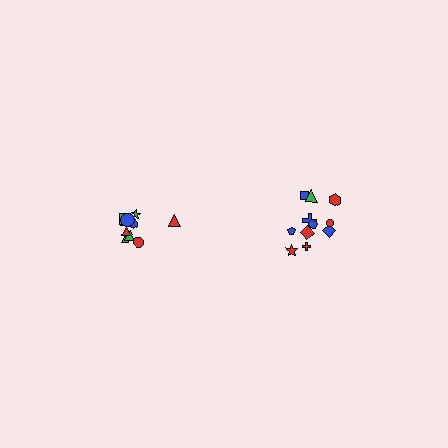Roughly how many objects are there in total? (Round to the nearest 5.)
Roughly 20 objects in total.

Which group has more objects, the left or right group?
The right group.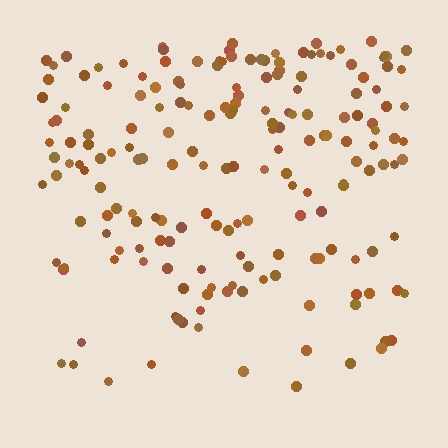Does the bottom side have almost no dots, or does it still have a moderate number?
Still a moderate number, just noticeably fewer than the top.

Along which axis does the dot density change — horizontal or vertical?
Vertical.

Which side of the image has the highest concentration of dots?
The top.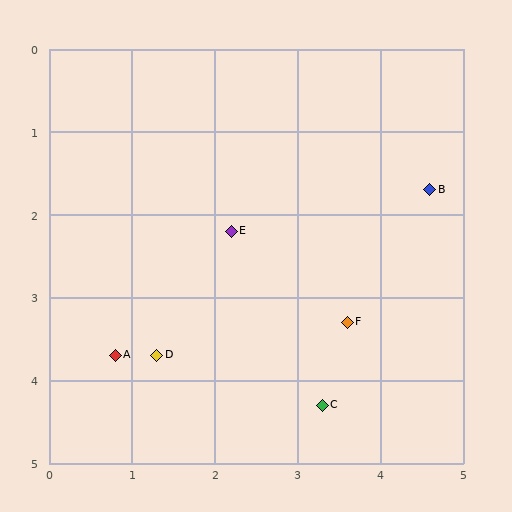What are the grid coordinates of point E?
Point E is at approximately (2.2, 2.2).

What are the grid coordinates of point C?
Point C is at approximately (3.3, 4.3).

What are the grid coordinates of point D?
Point D is at approximately (1.3, 3.7).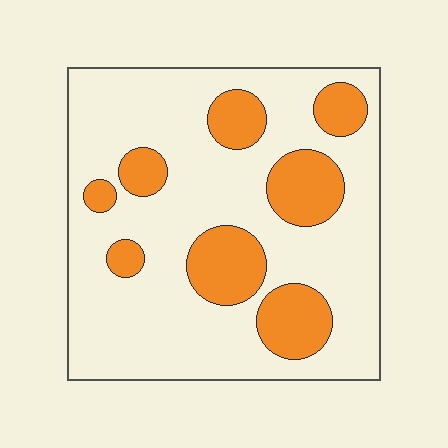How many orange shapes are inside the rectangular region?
8.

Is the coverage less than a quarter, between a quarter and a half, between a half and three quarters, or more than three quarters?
Less than a quarter.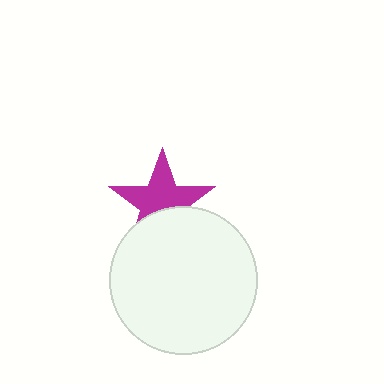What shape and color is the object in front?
The object in front is a white circle.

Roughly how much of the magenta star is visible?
About half of it is visible (roughly 63%).